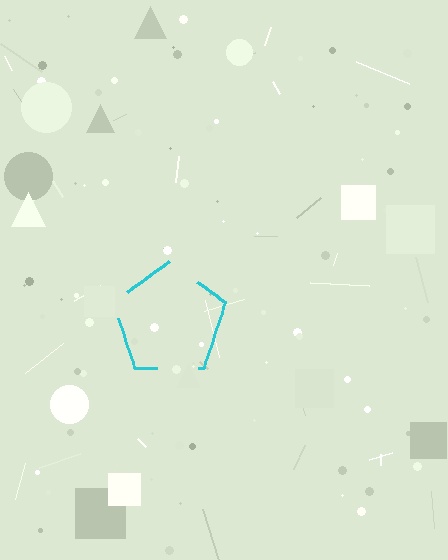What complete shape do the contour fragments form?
The contour fragments form a pentagon.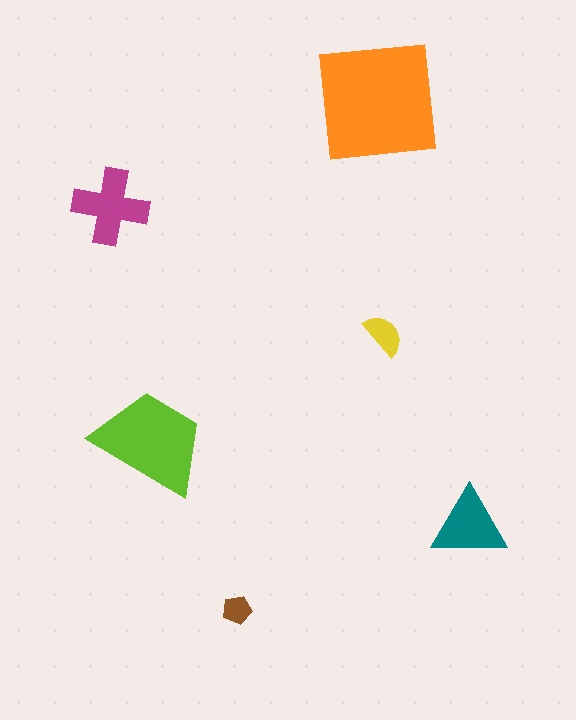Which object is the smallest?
The brown pentagon.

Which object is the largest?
The orange square.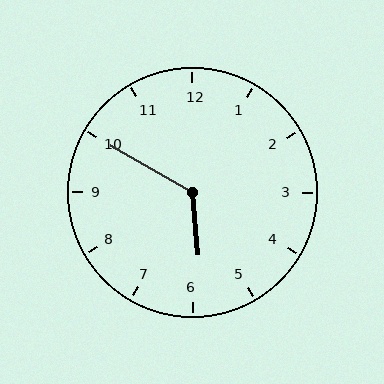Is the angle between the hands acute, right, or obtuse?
It is obtuse.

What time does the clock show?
5:50.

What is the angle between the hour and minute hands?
Approximately 125 degrees.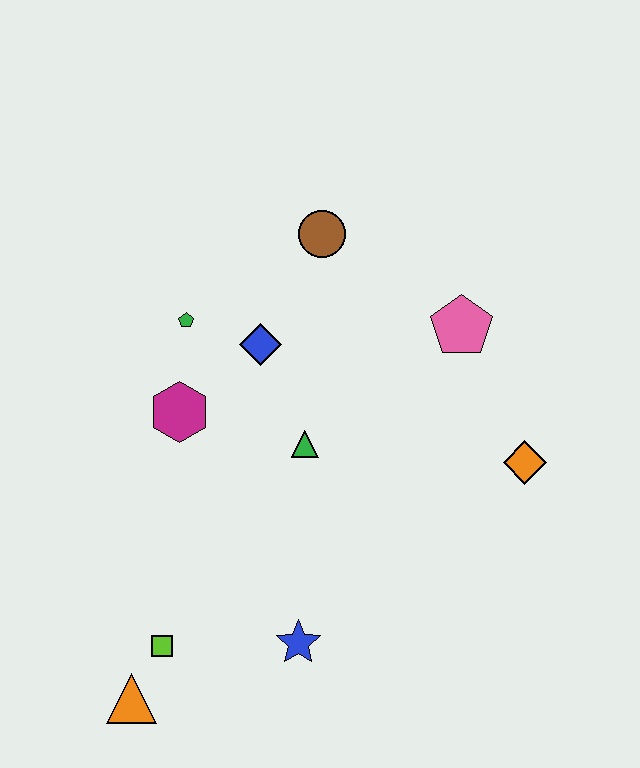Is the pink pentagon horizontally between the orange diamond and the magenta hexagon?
Yes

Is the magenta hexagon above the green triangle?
Yes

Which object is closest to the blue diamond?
The green pentagon is closest to the blue diamond.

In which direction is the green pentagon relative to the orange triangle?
The green pentagon is above the orange triangle.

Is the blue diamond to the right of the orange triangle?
Yes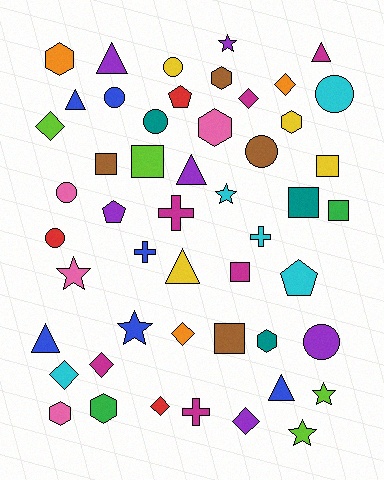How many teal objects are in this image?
There are 3 teal objects.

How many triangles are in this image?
There are 7 triangles.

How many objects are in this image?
There are 50 objects.